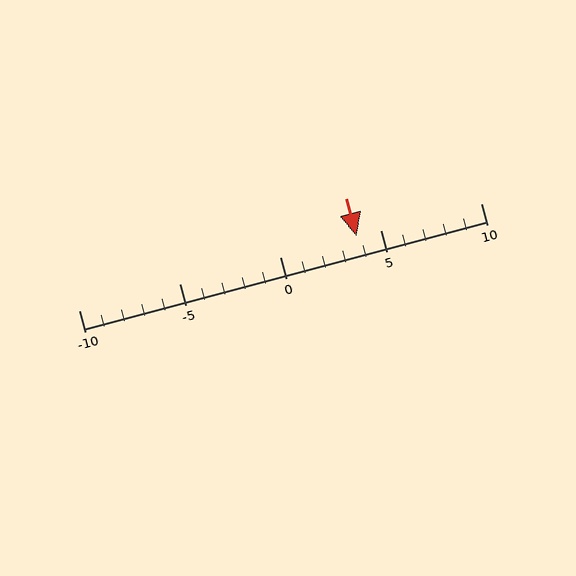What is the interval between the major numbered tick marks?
The major tick marks are spaced 5 units apart.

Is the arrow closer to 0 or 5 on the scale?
The arrow is closer to 5.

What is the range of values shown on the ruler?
The ruler shows values from -10 to 10.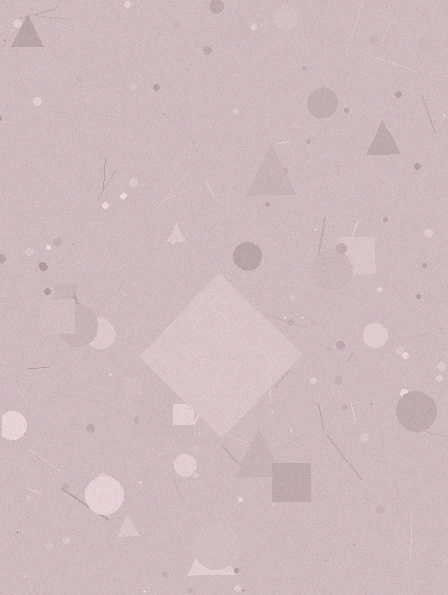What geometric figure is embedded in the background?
A diamond is embedded in the background.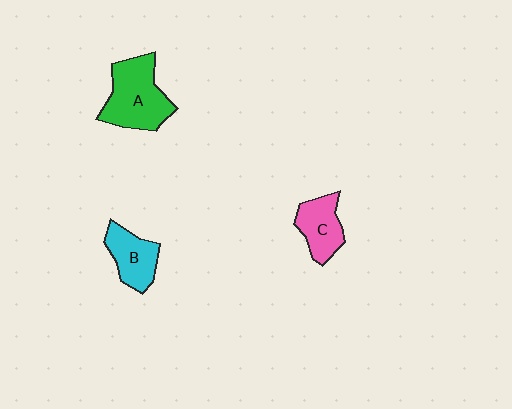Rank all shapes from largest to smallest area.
From largest to smallest: A (green), B (cyan), C (pink).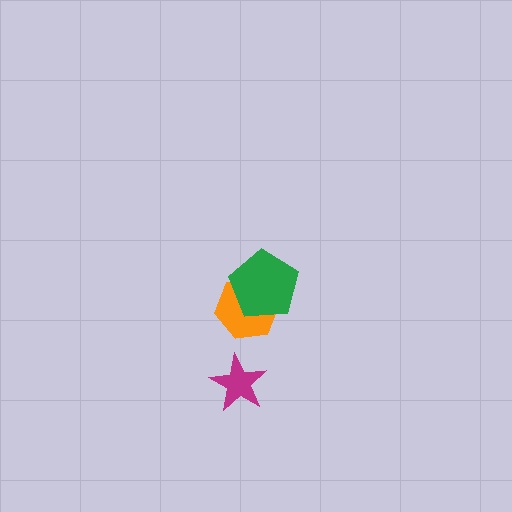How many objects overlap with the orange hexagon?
1 object overlaps with the orange hexagon.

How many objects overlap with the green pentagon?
1 object overlaps with the green pentagon.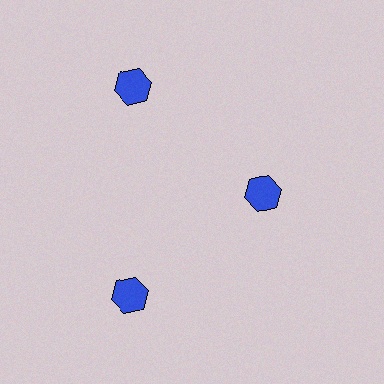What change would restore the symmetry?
The symmetry would be restored by moving it outward, back onto the ring so that all 3 hexagons sit at equal angles and equal distance from the center.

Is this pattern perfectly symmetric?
No. The 3 blue hexagons are arranged in a ring, but one element near the 3 o'clock position is pulled inward toward the center, breaking the 3-fold rotational symmetry.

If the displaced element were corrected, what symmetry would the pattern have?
It would have 3-fold rotational symmetry — the pattern would map onto itself every 120 degrees.